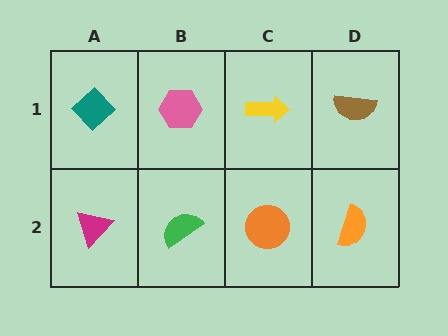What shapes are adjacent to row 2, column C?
A yellow arrow (row 1, column C), a green semicircle (row 2, column B), an orange semicircle (row 2, column D).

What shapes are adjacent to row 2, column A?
A teal diamond (row 1, column A), a green semicircle (row 2, column B).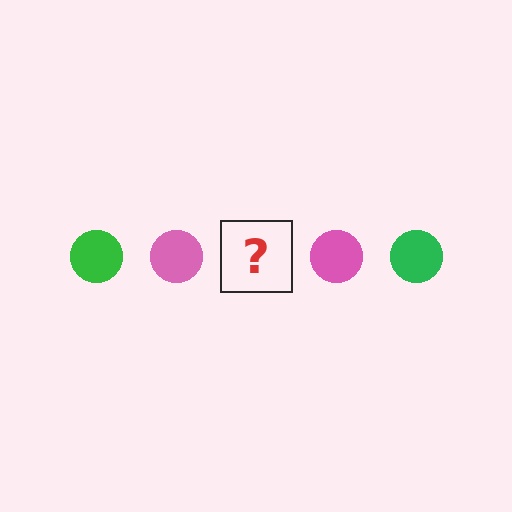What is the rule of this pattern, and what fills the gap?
The rule is that the pattern cycles through green, pink circles. The gap should be filled with a green circle.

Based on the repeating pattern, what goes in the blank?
The blank should be a green circle.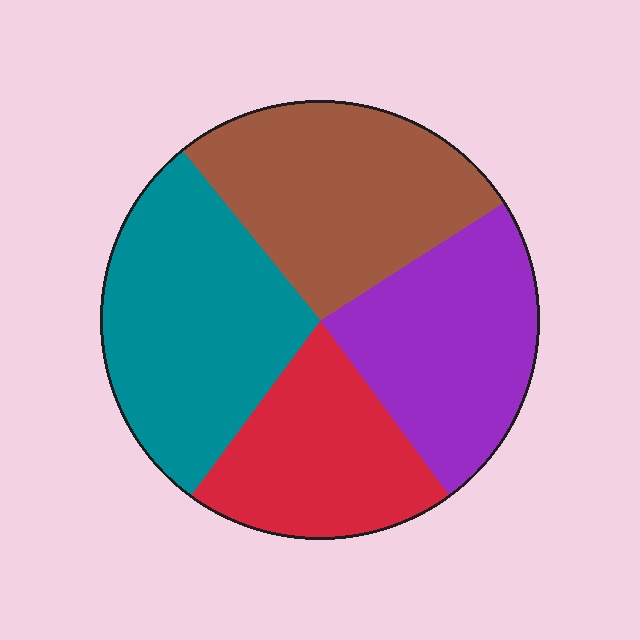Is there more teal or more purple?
Teal.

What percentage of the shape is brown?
Brown takes up about one quarter (1/4) of the shape.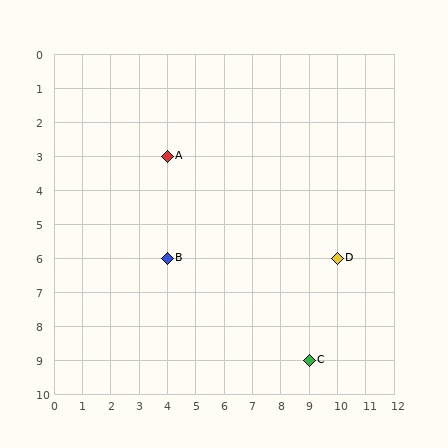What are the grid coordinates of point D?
Point D is at grid coordinates (10, 6).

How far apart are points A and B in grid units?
Points A and B are 3 rows apart.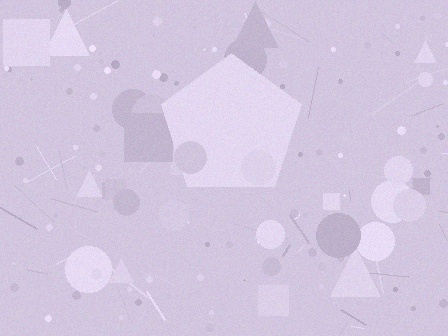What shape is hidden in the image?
A pentagon is hidden in the image.